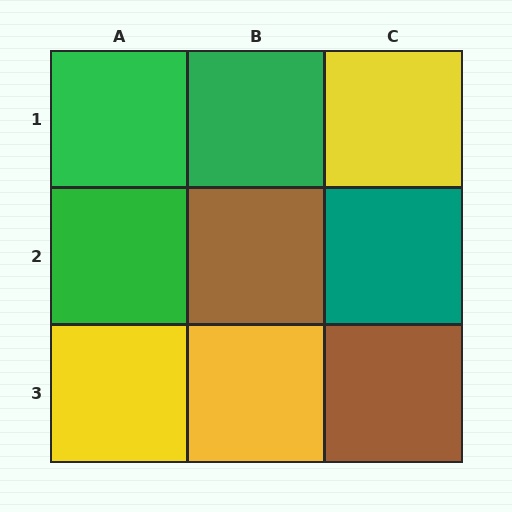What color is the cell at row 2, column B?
Brown.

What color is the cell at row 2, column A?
Green.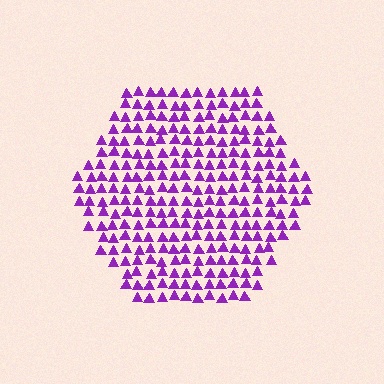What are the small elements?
The small elements are triangles.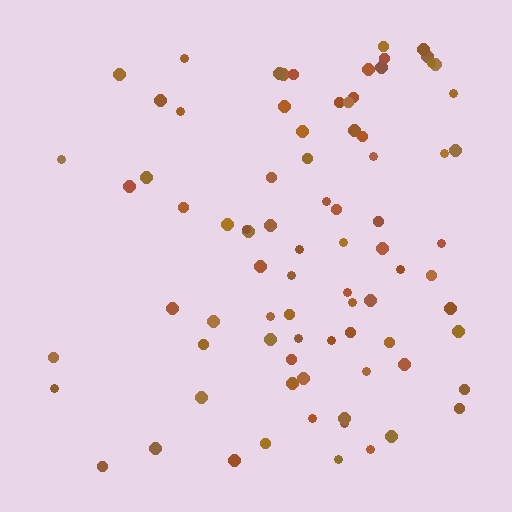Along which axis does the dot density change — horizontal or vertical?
Horizontal.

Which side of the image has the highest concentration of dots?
The right.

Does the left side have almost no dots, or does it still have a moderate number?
Still a moderate number, just noticeably fewer than the right.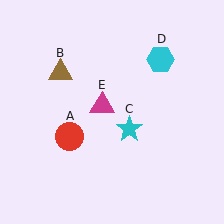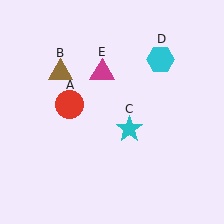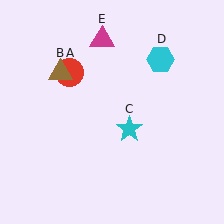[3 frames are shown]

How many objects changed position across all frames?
2 objects changed position: red circle (object A), magenta triangle (object E).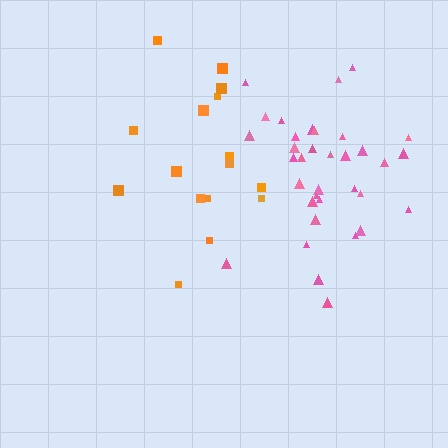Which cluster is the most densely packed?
Pink.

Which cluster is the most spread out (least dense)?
Orange.